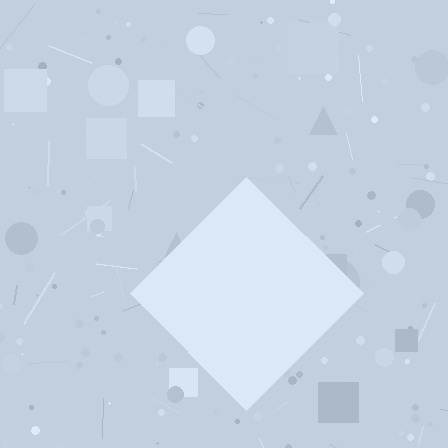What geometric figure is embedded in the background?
A diamond is embedded in the background.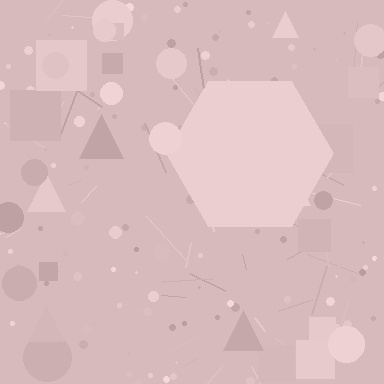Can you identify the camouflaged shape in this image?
The camouflaged shape is a hexagon.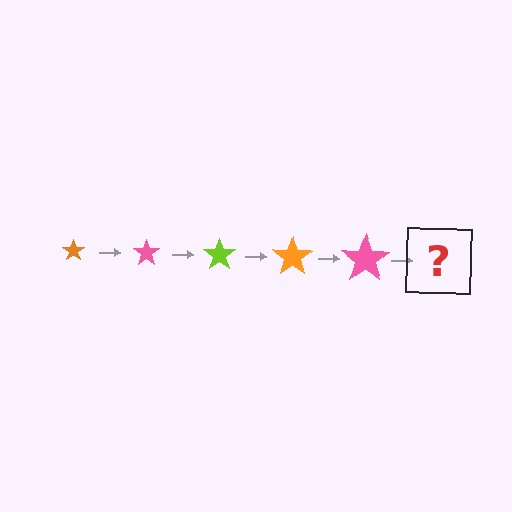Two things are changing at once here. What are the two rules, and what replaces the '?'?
The two rules are that the star grows larger each step and the color cycles through orange, pink, and lime. The '?' should be a lime star, larger than the previous one.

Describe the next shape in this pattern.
It should be a lime star, larger than the previous one.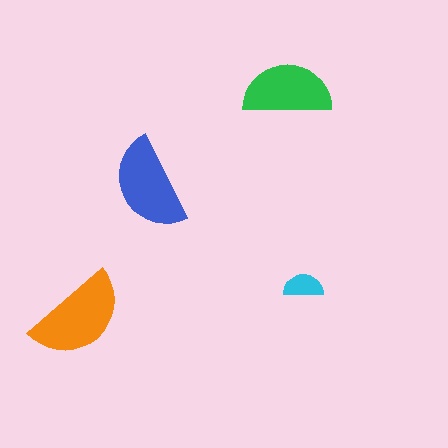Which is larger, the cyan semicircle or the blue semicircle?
The blue one.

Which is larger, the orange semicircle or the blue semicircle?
The orange one.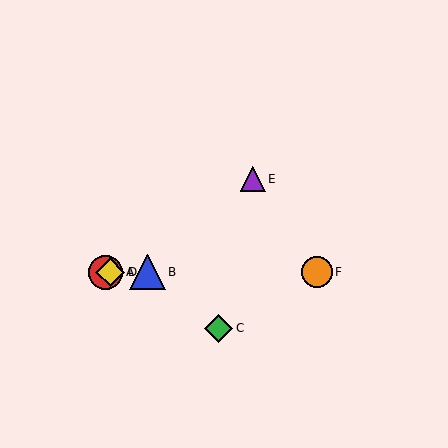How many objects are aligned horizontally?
4 objects (A, B, D, F) are aligned horizontally.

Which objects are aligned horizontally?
Objects A, B, D, F are aligned horizontally.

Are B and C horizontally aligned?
No, B is at y≈272 and C is at y≈328.